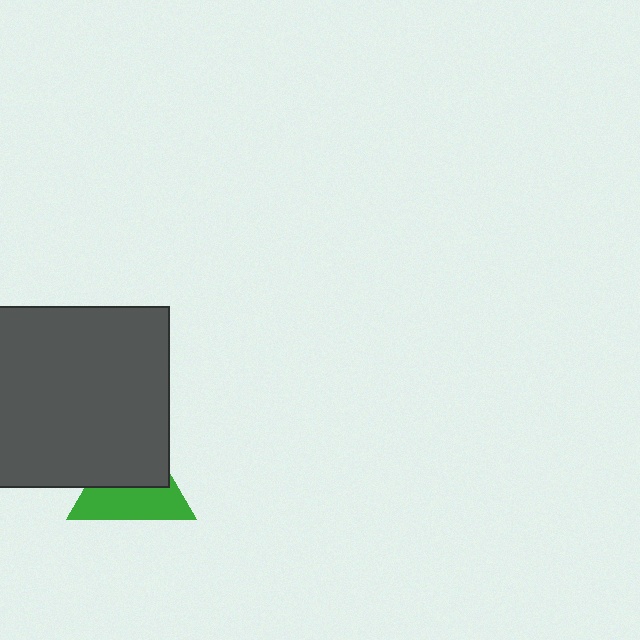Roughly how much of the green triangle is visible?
About half of it is visible (roughly 50%).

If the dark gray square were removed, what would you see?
You would see the complete green triangle.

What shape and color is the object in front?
The object in front is a dark gray square.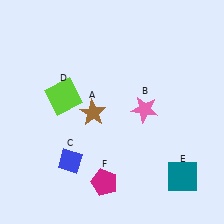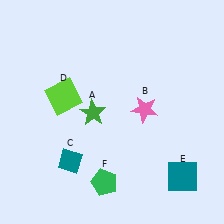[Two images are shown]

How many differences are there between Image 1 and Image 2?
There are 3 differences between the two images.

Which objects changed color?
A changed from brown to green. C changed from blue to teal. F changed from magenta to green.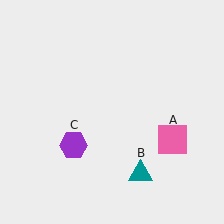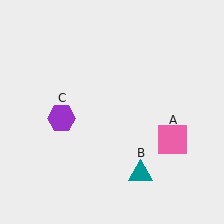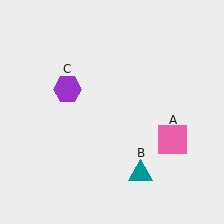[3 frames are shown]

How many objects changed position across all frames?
1 object changed position: purple hexagon (object C).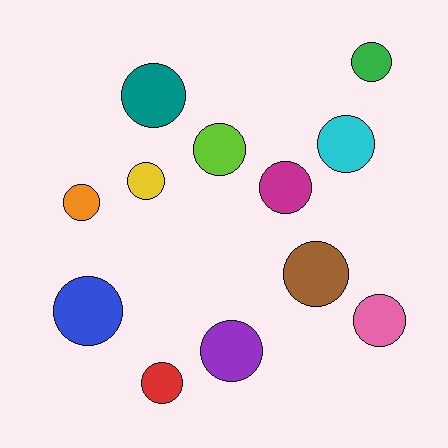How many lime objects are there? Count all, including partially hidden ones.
There is 1 lime object.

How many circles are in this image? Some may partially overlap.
There are 12 circles.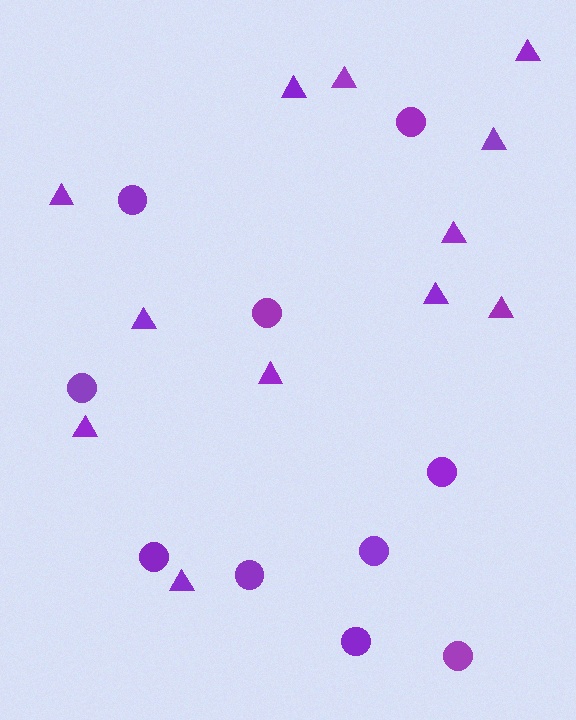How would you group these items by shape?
There are 2 groups: one group of triangles (12) and one group of circles (10).